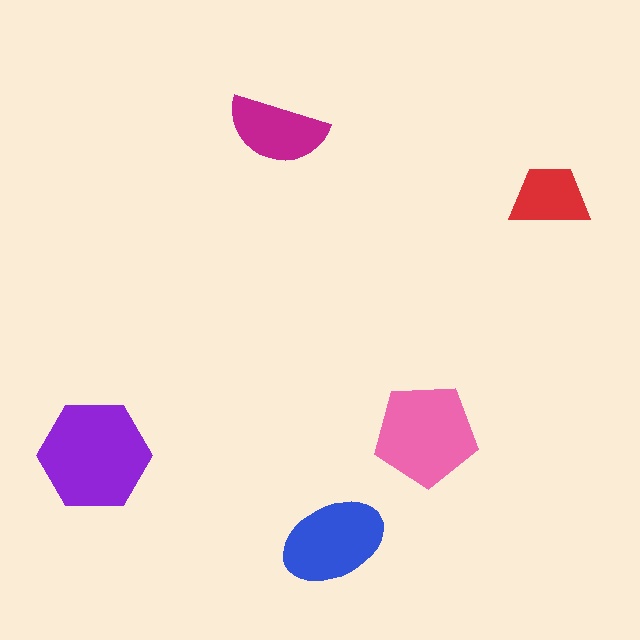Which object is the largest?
The purple hexagon.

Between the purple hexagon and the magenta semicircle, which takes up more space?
The purple hexagon.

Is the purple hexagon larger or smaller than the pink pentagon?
Larger.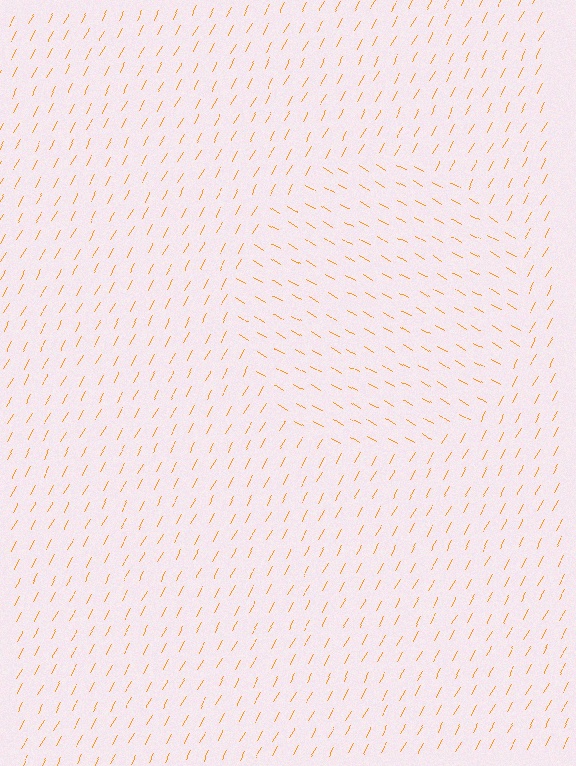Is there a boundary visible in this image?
Yes, there is a texture boundary formed by a change in line orientation.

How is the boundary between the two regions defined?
The boundary is defined purely by a change in line orientation (approximately 89 degrees difference). All lines are the same color and thickness.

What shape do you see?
I see a circle.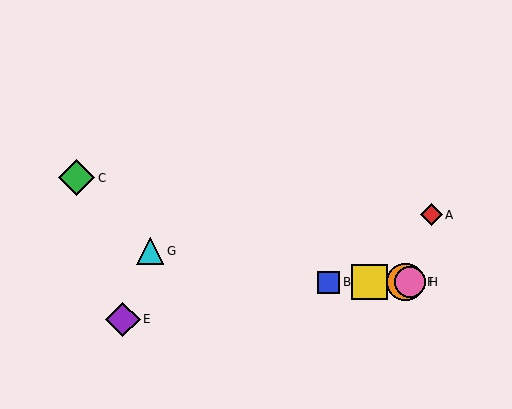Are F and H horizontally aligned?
Yes, both are at y≈282.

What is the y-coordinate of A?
Object A is at y≈215.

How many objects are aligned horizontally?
4 objects (B, D, F, H) are aligned horizontally.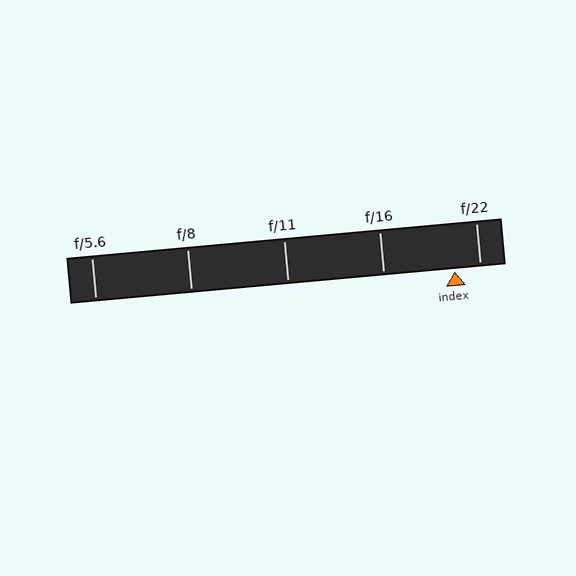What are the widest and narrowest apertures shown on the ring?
The widest aperture shown is f/5.6 and the narrowest is f/22.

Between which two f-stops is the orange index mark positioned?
The index mark is between f/16 and f/22.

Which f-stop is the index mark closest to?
The index mark is closest to f/22.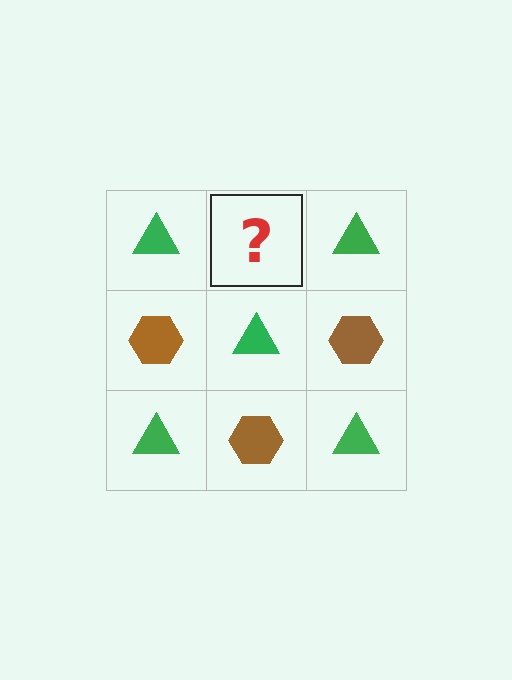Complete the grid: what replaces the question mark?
The question mark should be replaced with a brown hexagon.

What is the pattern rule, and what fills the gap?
The rule is that it alternates green triangle and brown hexagon in a checkerboard pattern. The gap should be filled with a brown hexagon.